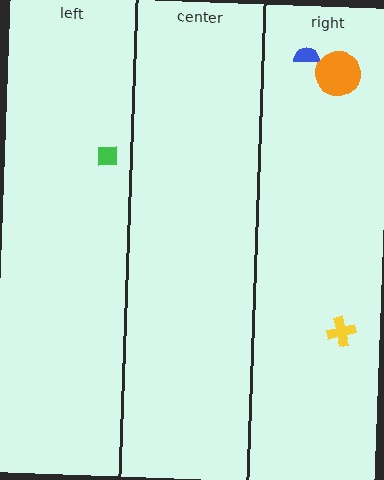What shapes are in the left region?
The green square.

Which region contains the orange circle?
The right region.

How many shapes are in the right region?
3.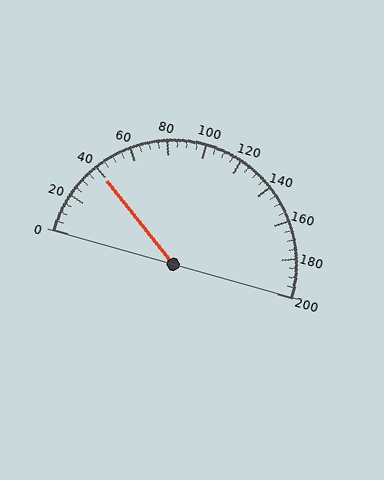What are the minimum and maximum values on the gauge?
The gauge ranges from 0 to 200.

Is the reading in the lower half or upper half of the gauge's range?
The reading is in the lower half of the range (0 to 200).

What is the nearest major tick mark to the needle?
The nearest major tick mark is 40.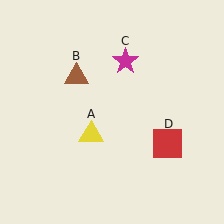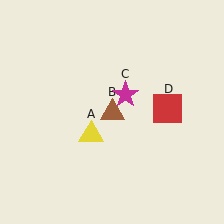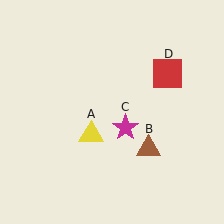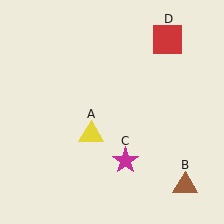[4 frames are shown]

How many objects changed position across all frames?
3 objects changed position: brown triangle (object B), magenta star (object C), red square (object D).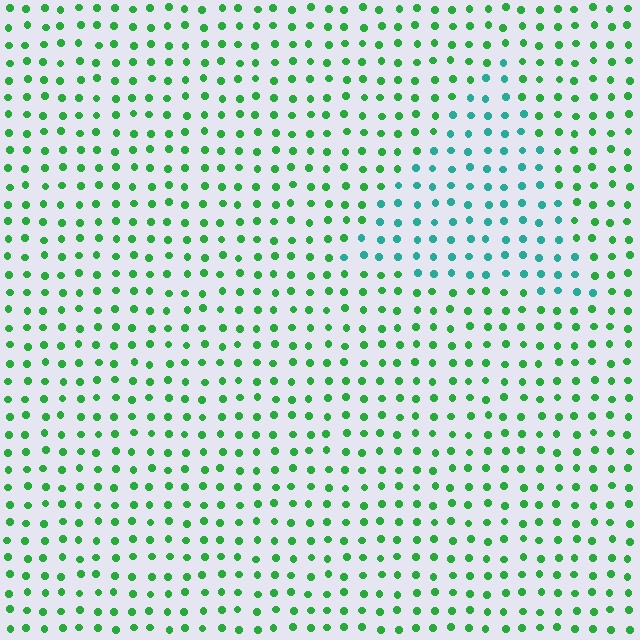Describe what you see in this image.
The image is filled with small green elements in a uniform arrangement. A triangle-shaped region is visible where the elements are tinted to a slightly different hue, forming a subtle color boundary.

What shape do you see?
I see a triangle.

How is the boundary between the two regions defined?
The boundary is defined purely by a slight shift in hue (about 44 degrees). Spacing, size, and orientation are identical on both sides.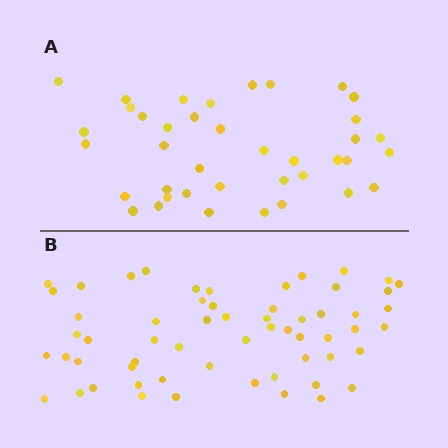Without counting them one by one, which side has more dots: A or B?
Region B (the bottom region) has more dots.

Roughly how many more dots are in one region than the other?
Region B has approximately 20 more dots than region A.